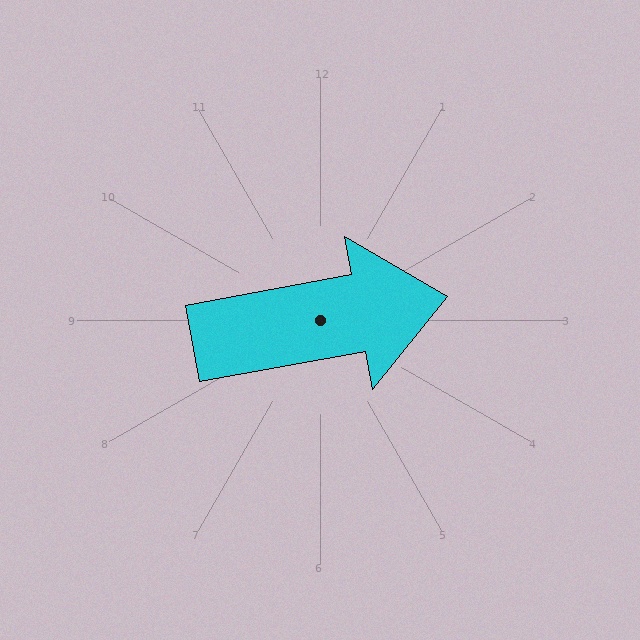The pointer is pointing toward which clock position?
Roughly 3 o'clock.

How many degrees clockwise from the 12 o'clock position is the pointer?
Approximately 80 degrees.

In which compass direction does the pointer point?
East.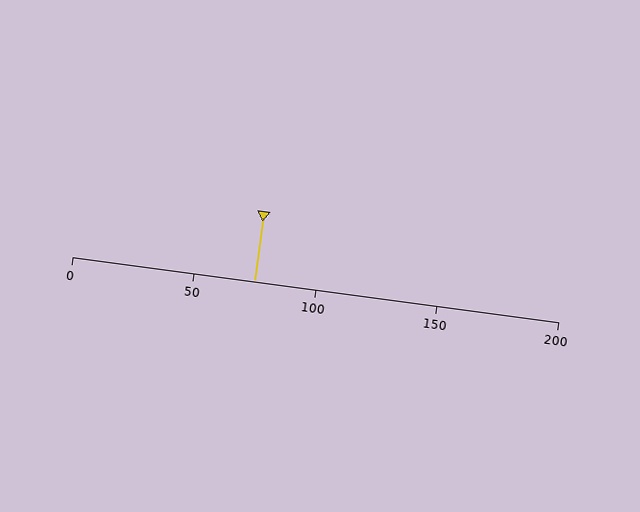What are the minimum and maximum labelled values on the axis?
The axis runs from 0 to 200.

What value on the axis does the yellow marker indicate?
The marker indicates approximately 75.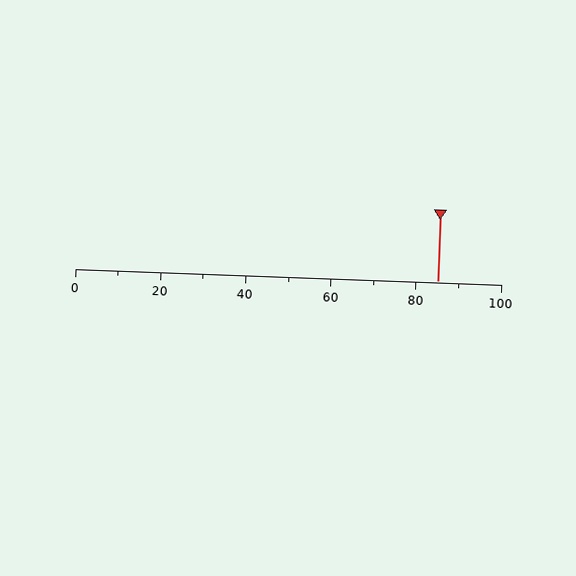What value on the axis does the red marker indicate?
The marker indicates approximately 85.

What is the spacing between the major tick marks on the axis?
The major ticks are spaced 20 apart.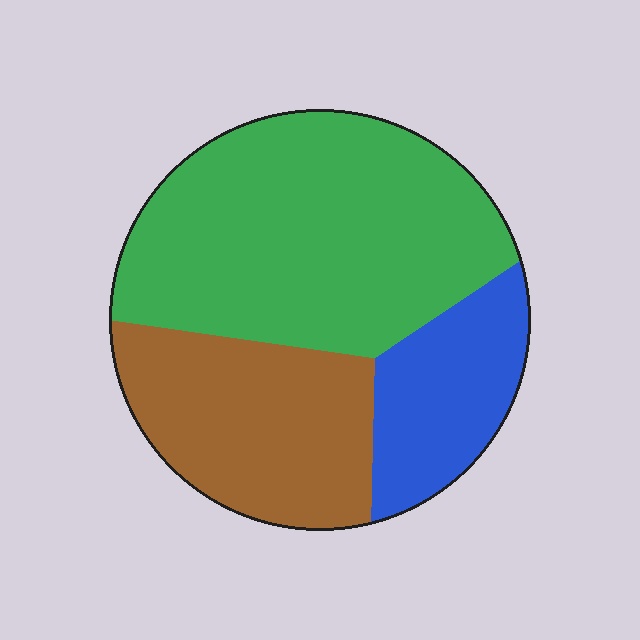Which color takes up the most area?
Green, at roughly 50%.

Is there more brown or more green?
Green.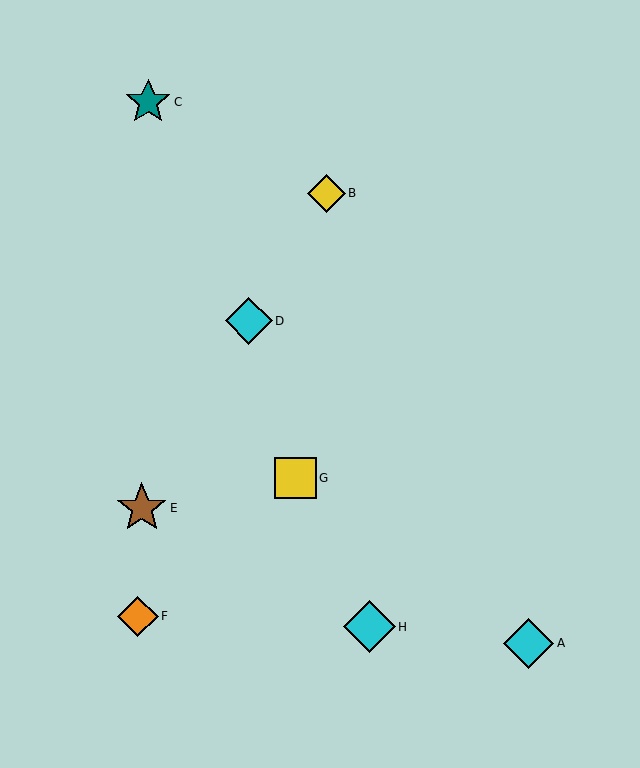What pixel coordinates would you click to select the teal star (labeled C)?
Click at (148, 102) to select the teal star C.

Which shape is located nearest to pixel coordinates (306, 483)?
The yellow square (labeled G) at (296, 478) is nearest to that location.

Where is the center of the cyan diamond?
The center of the cyan diamond is at (369, 627).